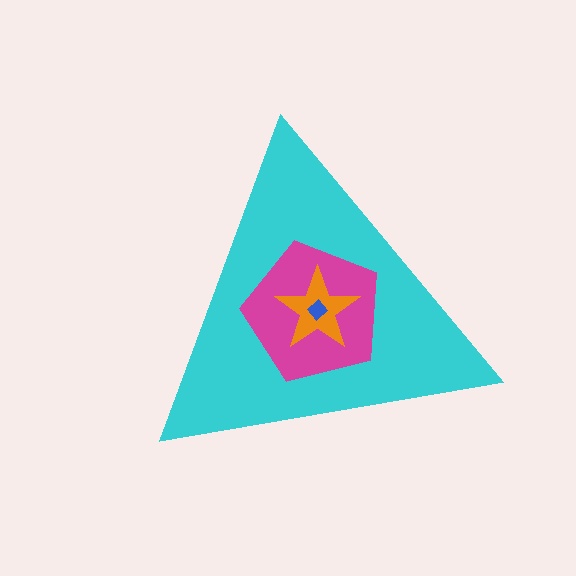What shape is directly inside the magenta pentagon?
The orange star.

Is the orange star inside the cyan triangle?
Yes.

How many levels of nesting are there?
4.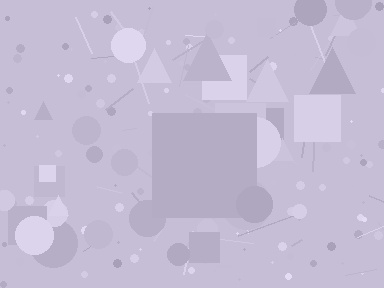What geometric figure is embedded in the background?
A square is embedded in the background.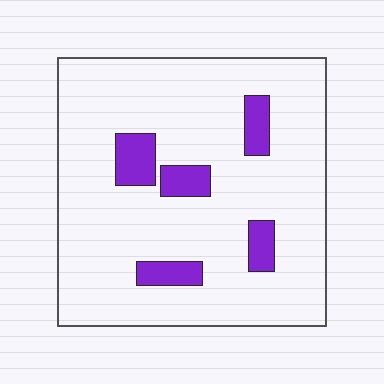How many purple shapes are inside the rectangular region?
5.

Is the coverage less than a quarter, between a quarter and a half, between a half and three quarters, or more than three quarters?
Less than a quarter.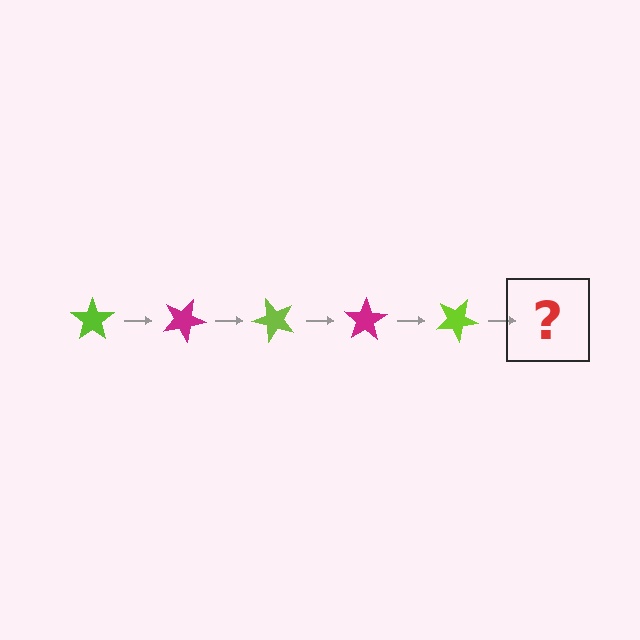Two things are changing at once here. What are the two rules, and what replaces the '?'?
The two rules are that it rotates 25 degrees each step and the color cycles through lime and magenta. The '?' should be a magenta star, rotated 125 degrees from the start.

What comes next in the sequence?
The next element should be a magenta star, rotated 125 degrees from the start.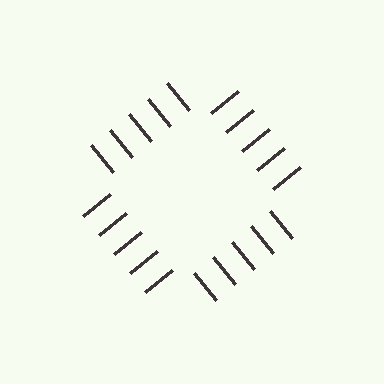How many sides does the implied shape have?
4 sides — the line-ends trace a square.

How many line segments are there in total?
20 — 5 along each of the 4 edges.